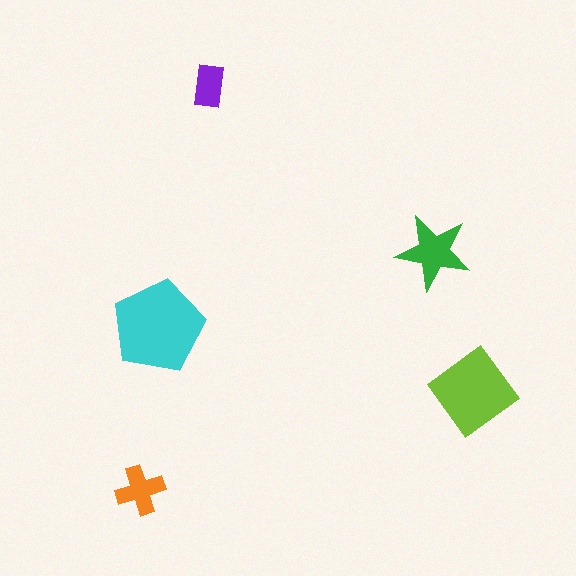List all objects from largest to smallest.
The cyan pentagon, the lime diamond, the green star, the orange cross, the purple rectangle.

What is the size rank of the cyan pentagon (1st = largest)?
1st.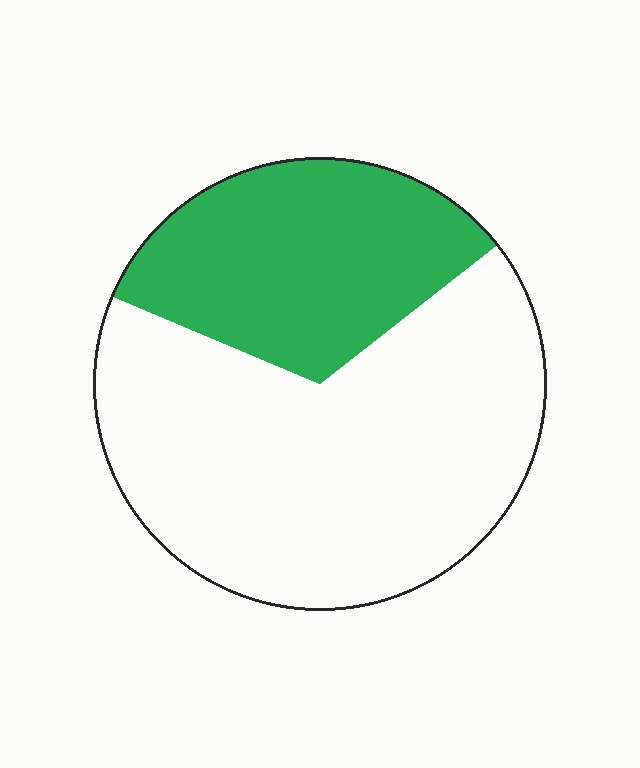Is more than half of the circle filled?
No.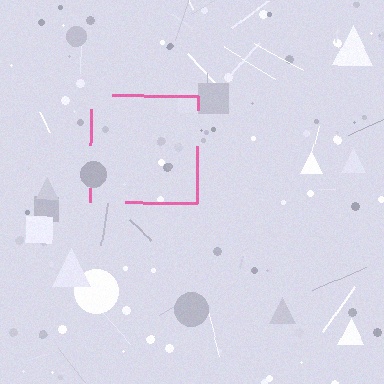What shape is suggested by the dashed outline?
The dashed outline suggests a square.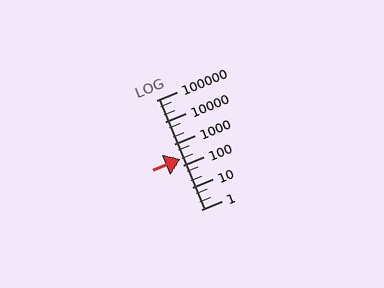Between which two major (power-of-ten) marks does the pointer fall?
The pointer is between 100 and 1000.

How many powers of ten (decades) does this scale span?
The scale spans 5 decades, from 1 to 100000.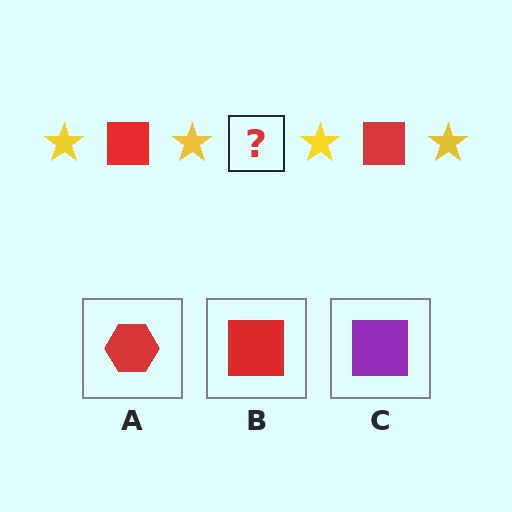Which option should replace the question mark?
Option B.